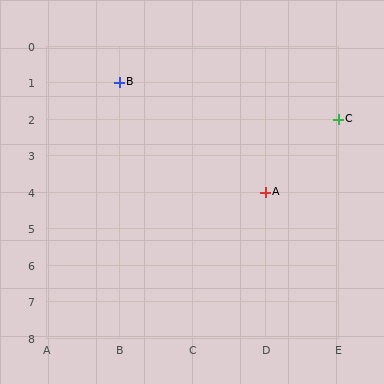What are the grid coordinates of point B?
Point B is at grid coordinates (B, 1).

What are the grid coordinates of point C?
Point C is at grid coordinates (E, 2).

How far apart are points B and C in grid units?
Points B and C are 3 columns and 1 row apart (about 3.2 grid units diagonally).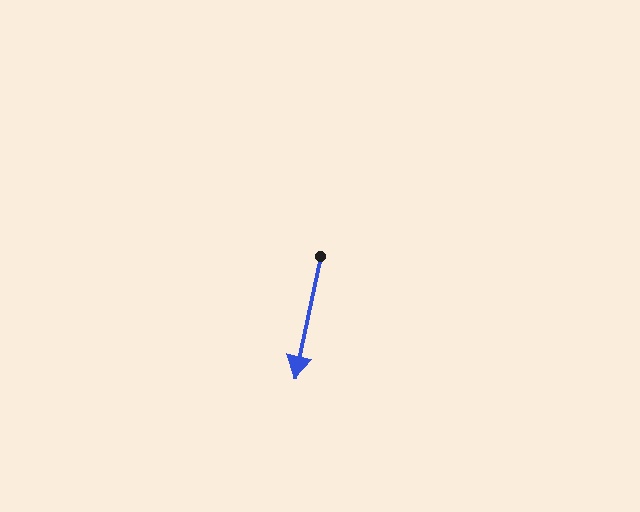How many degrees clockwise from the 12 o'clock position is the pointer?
Approximately 192 degrees.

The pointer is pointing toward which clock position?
Roughly 6 o'clock.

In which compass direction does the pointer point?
South.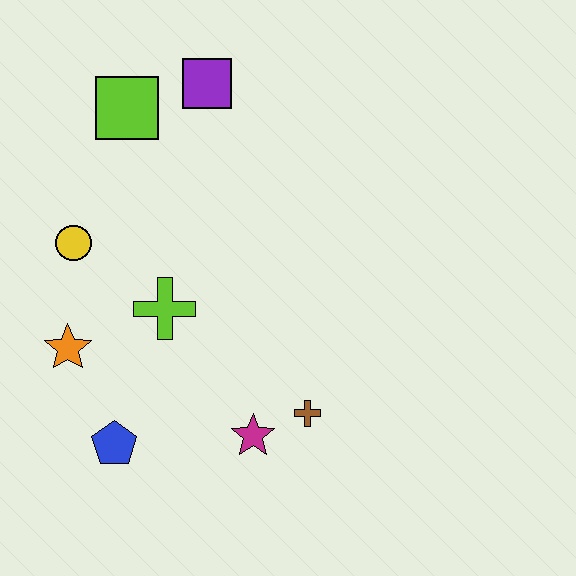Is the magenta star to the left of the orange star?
No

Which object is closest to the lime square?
The purple square is closest to the lime square.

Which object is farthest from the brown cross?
The lime square is farthest from the brown cross.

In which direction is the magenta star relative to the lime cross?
The magenta star is below the lime cross.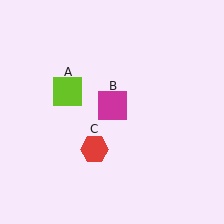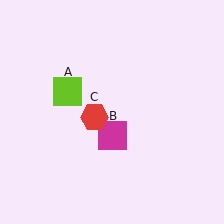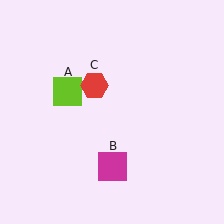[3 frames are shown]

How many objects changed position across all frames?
2 objects changed position: magenta square (object B), red hexagon (object C).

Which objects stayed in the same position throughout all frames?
Lime square (object A) remained stationary.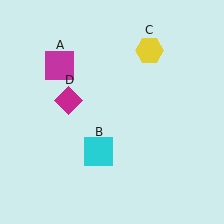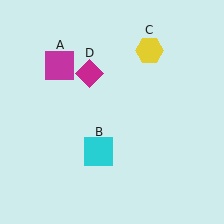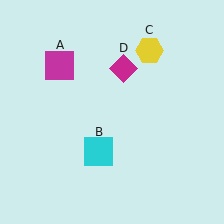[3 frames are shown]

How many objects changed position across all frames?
1 object changed position: magenta diamond (object D).